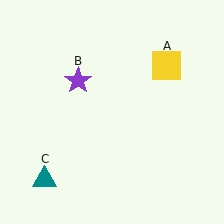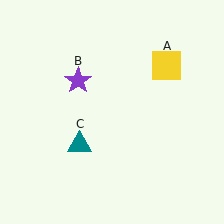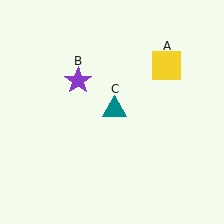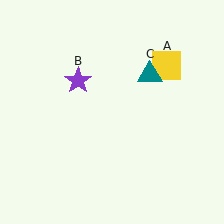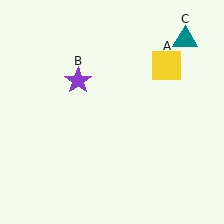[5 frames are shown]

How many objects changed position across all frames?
1 object changed position: teal triangle (object C).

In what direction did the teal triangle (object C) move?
The teal triangle (object C) moved up and to the right.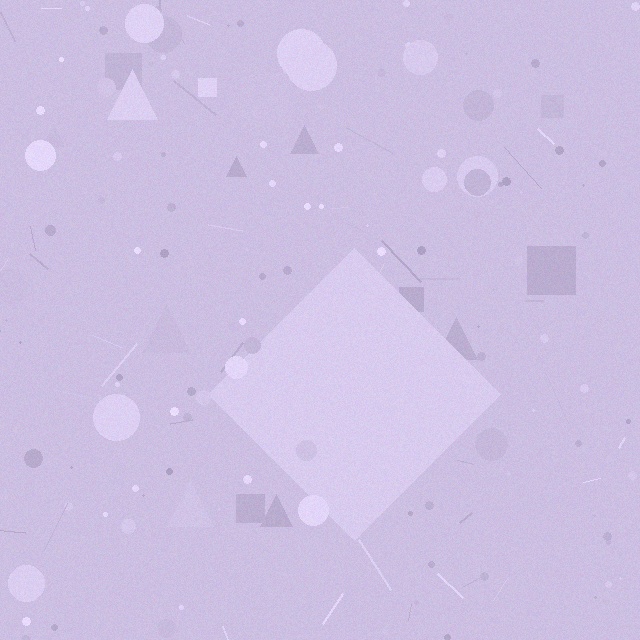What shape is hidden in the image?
A diamond is hidden in the image.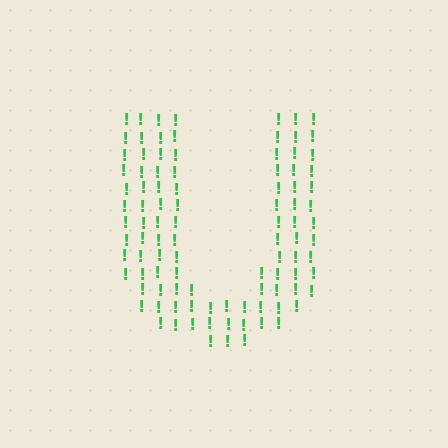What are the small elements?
The small elements are exclamation marks.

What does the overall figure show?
The overall figure shows the letter U.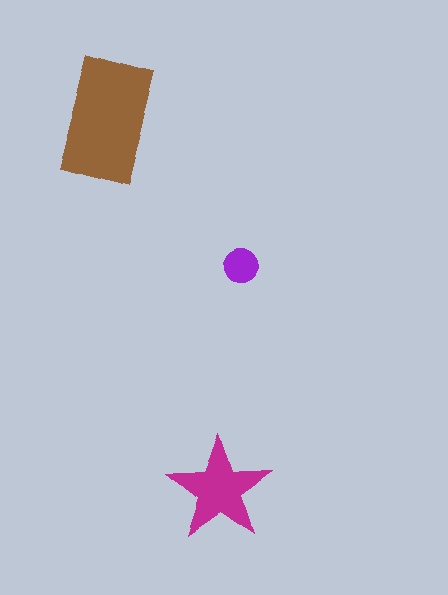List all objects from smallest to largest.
The purple circle, the magenta star, the brown rectangle.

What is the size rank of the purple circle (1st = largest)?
3rd.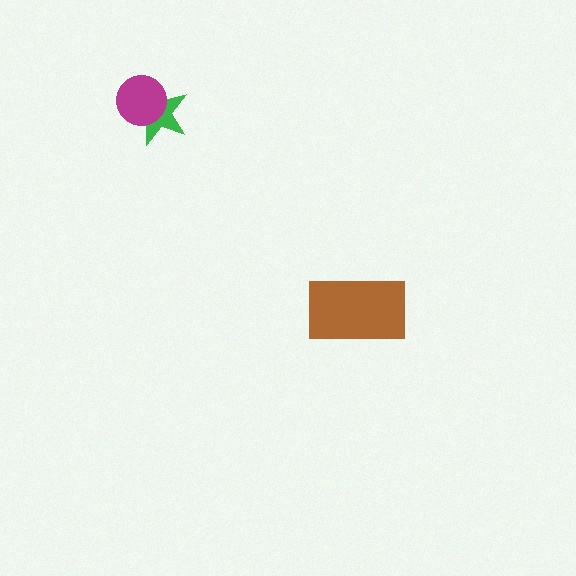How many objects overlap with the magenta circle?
1 object overlaps with the magenta circle.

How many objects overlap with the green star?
1 object overlaps with the green star.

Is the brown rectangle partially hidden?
No, no other shape covers it.